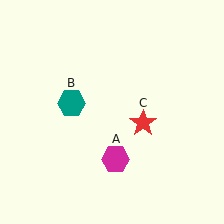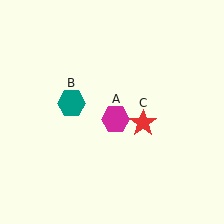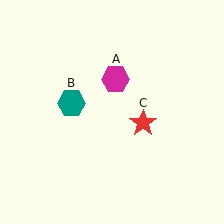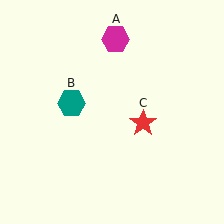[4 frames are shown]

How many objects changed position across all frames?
1 object changed position: magenta hexagon (object A).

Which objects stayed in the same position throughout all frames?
Teal hexagon (object B) and red star (object C) remained stationary.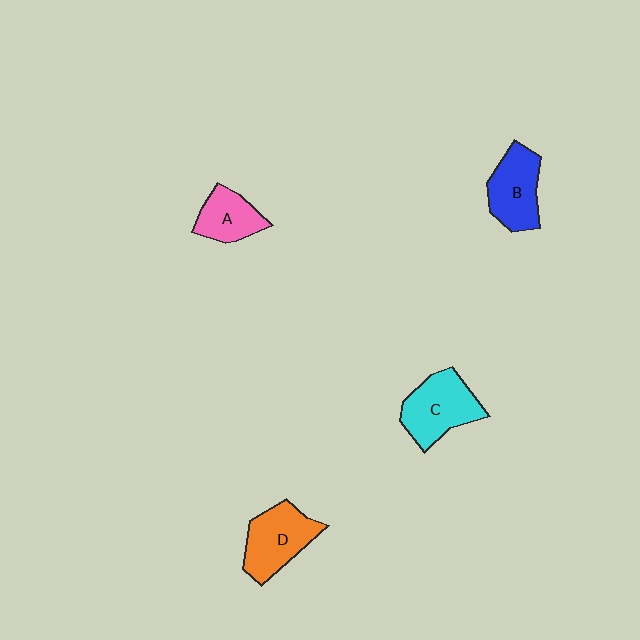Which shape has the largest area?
Shape C (cyan).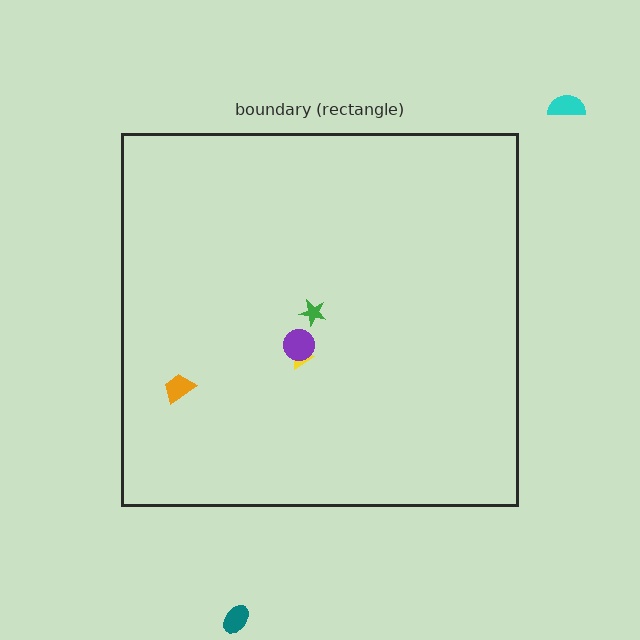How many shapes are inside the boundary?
4 inside, 2 outside.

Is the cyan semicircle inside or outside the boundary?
Outside.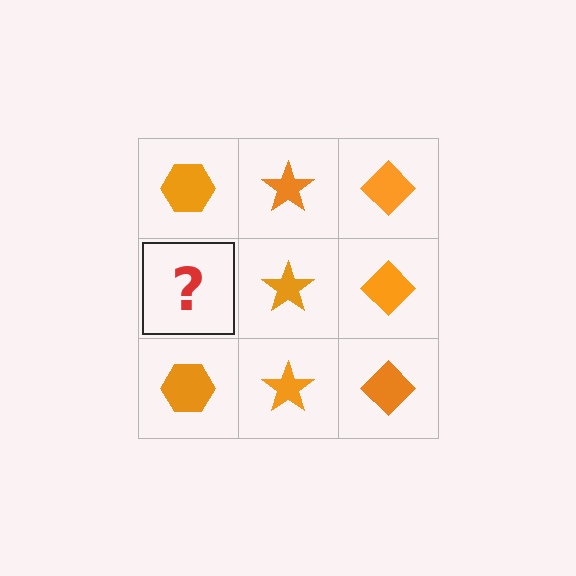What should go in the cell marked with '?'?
The missing cell should contain an orange hexagon.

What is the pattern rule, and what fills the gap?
The rule is that each column has a consistent shape. The gap should be filled with an orange hexagon.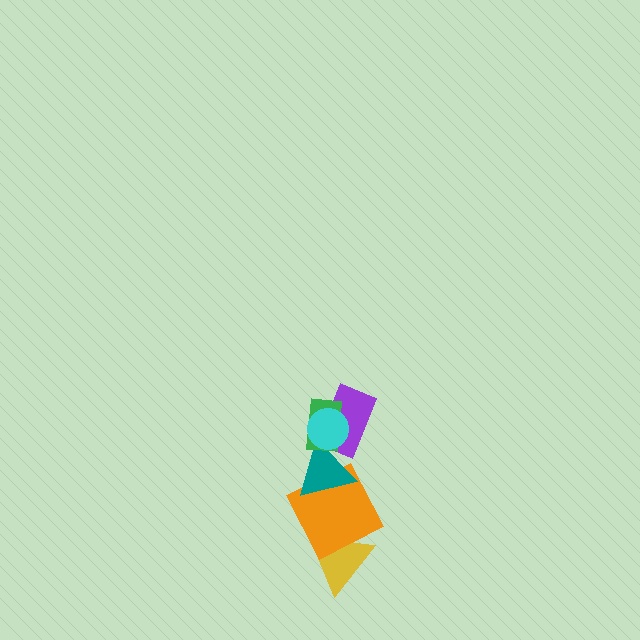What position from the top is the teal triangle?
The teal triangle is 4th from the top.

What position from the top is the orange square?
The orange square is 5th from the top.